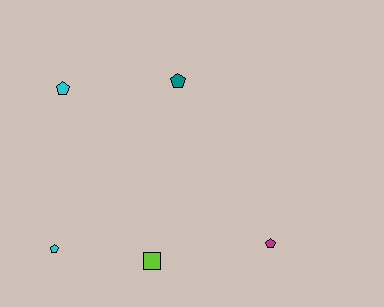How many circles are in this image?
There are no circles.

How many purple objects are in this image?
There are no purple objects.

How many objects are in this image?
There are 5 objects.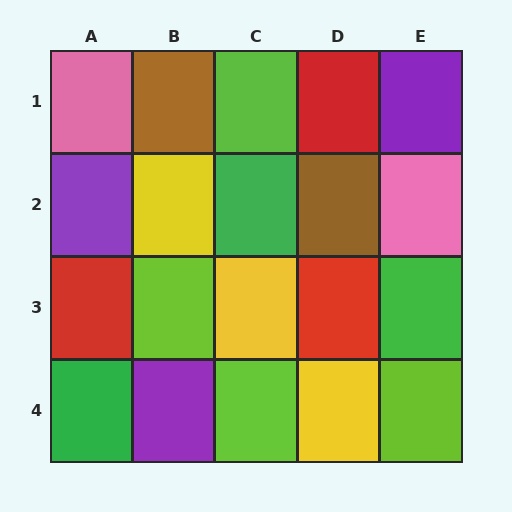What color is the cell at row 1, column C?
Lime.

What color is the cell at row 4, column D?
Yellow.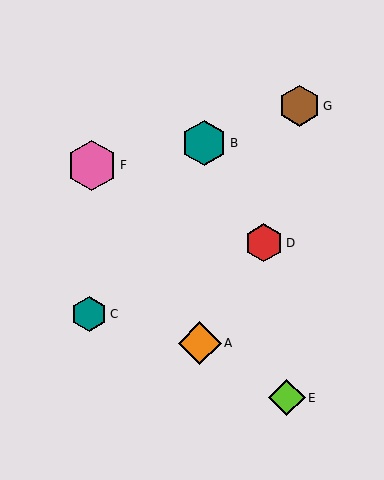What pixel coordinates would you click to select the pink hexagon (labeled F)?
Click at (92, 165) to select the pink hexagon F.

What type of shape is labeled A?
Shape A is an orange diamond.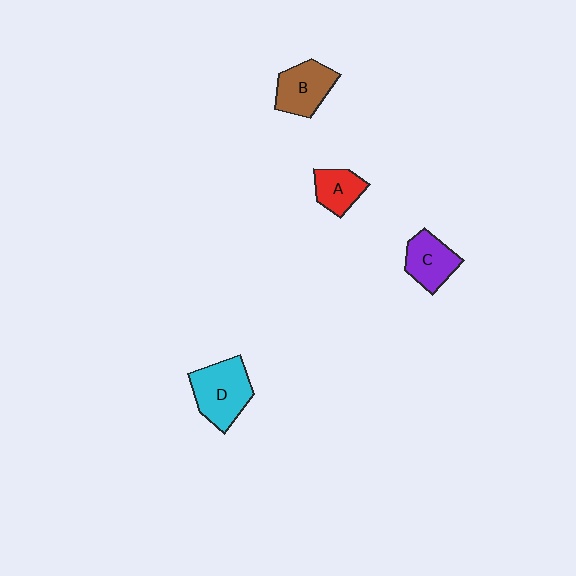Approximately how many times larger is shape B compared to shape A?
Approximately 1.4 times.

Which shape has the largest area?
Shape D (cyan).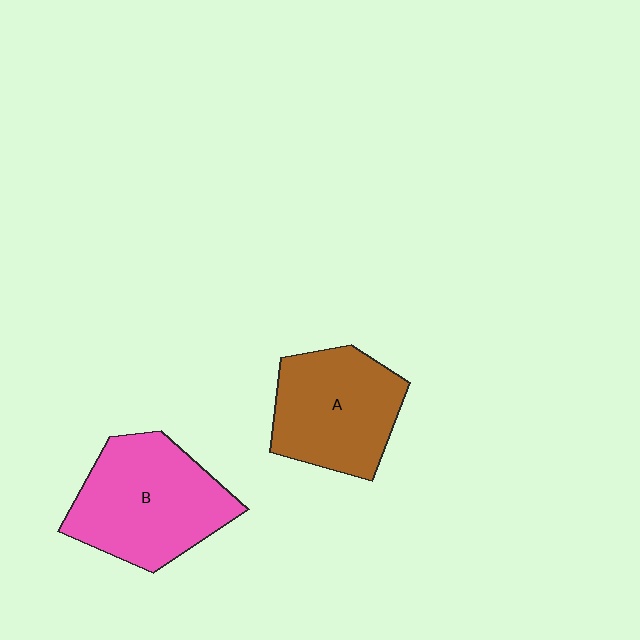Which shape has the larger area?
Shape B (pink).